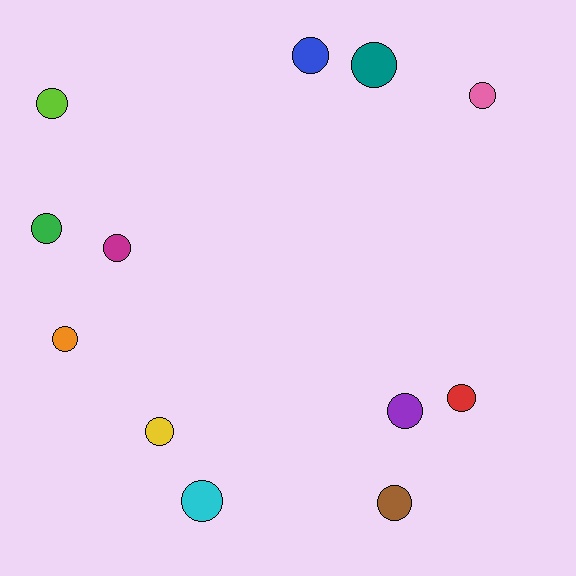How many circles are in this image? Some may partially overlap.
There are 12 circles.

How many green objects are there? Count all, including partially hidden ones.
There is 1 green object.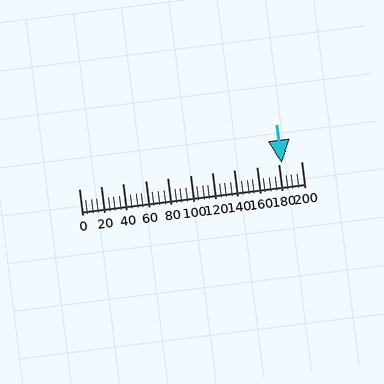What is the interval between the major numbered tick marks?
The major tick marks are spaced 20 units apart.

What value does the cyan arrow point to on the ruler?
The cyan arrow points to approximately 182.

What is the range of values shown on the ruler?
The ruler shows values from 0 to 200.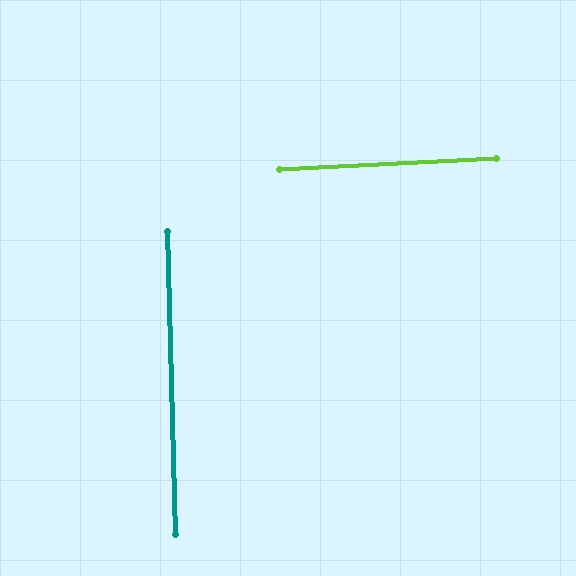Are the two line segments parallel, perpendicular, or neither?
Perpendicular — they meet at approximately 89°.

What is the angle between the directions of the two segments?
Approximately 89 degrees.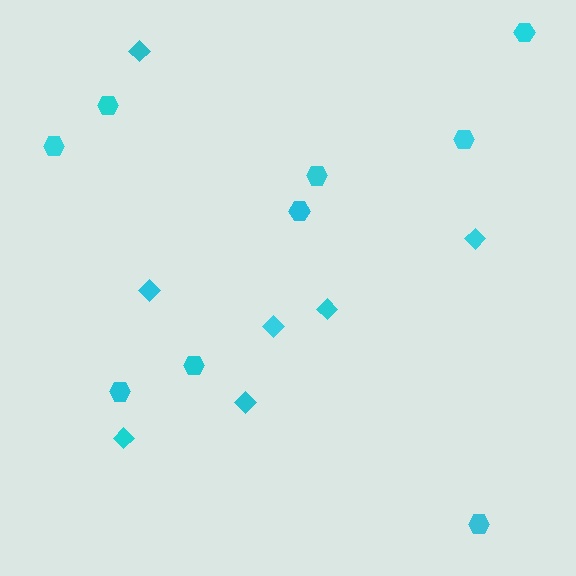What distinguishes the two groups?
There are 2 groups: one group of hexagons (9) and one group of diamonds (7).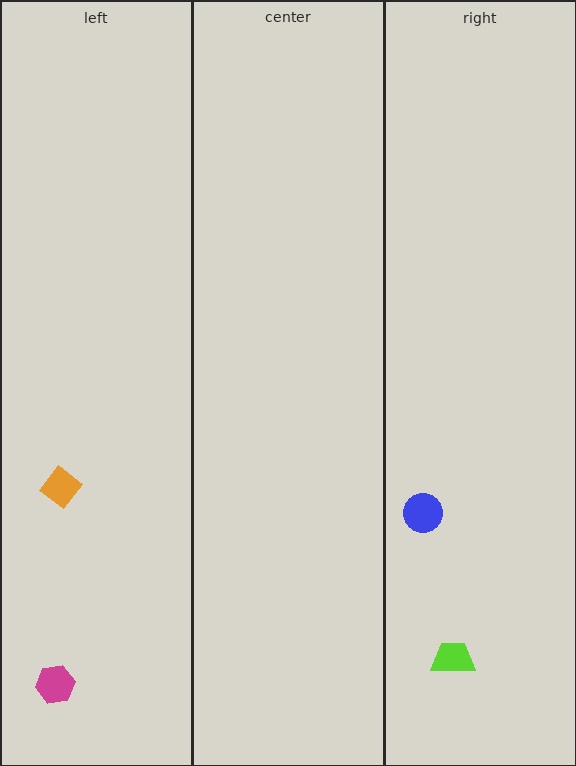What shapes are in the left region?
The magenta hexagon, the orange diamond.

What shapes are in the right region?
The lime trapezoid, the blue circle.